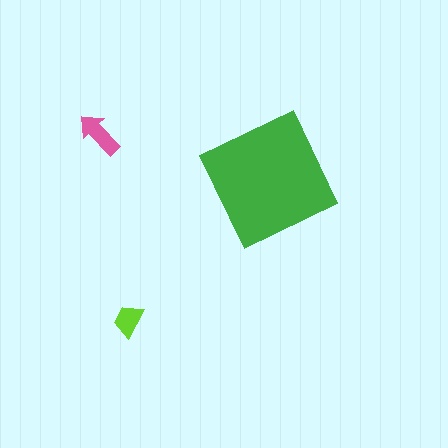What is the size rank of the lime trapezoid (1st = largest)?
3rd.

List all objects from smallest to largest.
The lime trapezoid, the pink arrow, the green square.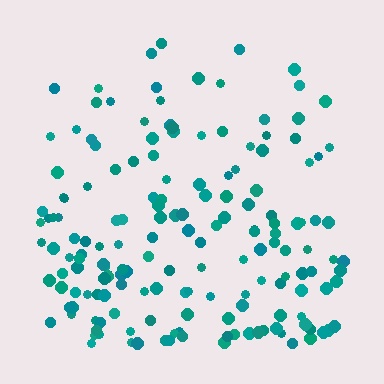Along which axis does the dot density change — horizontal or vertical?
Vertical.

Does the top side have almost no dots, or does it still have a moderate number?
Still a moderate number, just noticeably fewer than the bottom.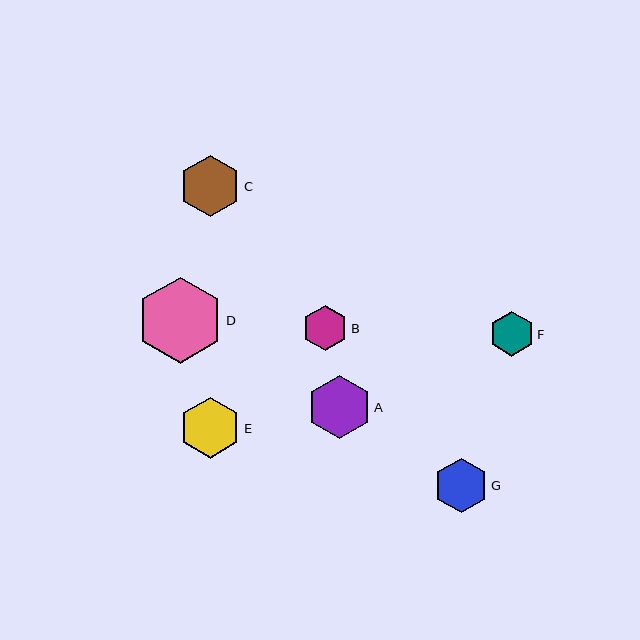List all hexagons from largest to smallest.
From largest to smallest: D, A, E, C, G, B, F.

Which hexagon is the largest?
Hexagon D is the largest with a size of approximately 86 pixels.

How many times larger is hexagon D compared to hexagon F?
Hexagon D is approximately 1.9 times the size of hexagon F.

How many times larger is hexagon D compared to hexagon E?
Hexagon D is approximately 1.4 times the size of hexagon E.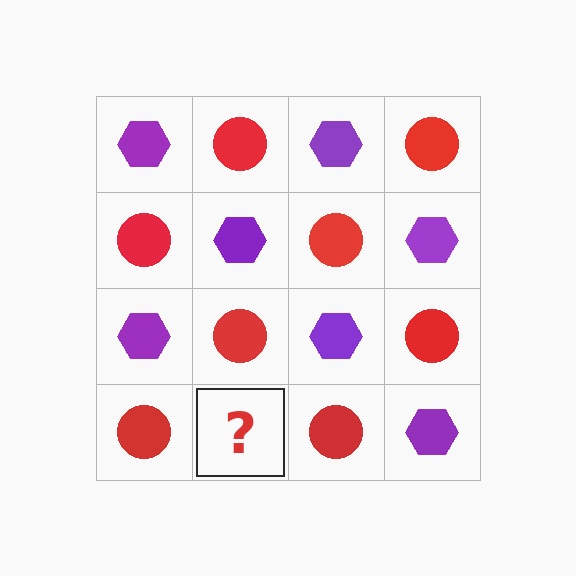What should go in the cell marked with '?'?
The missing cell should contain a purple hexagon.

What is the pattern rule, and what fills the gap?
The rule is that it alternates purple hexagon and red circle in a checkerboard pattern. The gap should be filled with a purple hexagon.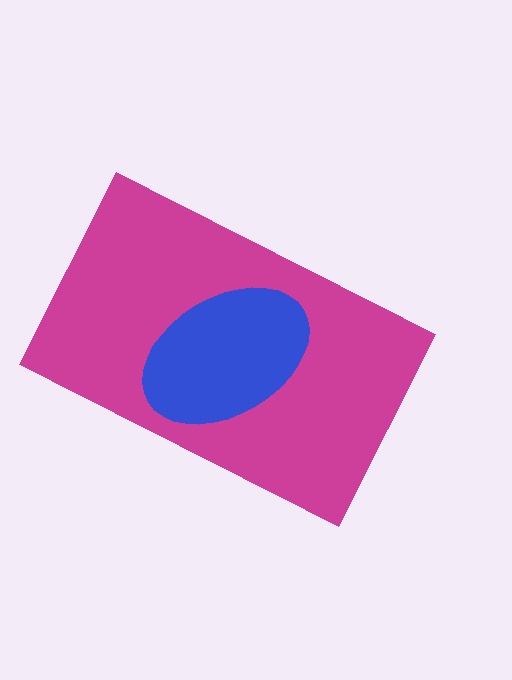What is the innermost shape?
The blue ellipse.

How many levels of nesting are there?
2.